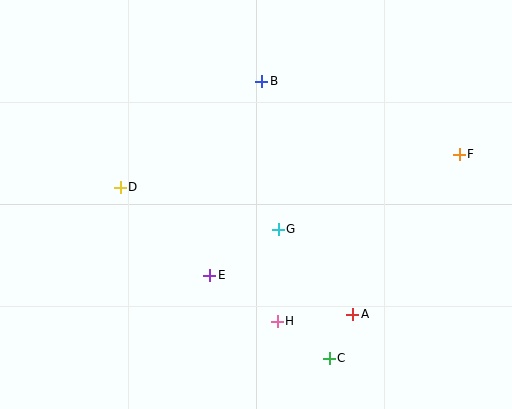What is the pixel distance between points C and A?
The distance between C and A is 50 pixels.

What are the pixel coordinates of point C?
Point C is at (329, 358).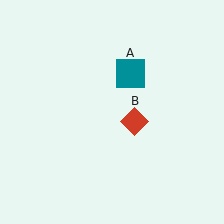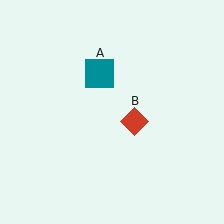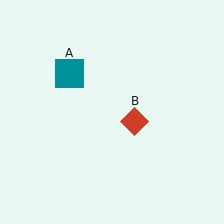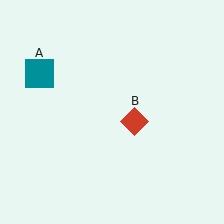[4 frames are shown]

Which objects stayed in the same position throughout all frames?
Red diamond (object B) remained stationary.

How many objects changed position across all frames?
1 object changed position: teal square (object A).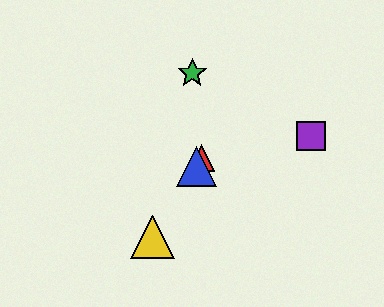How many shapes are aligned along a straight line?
3 shapes (the red triangle, the blue triangle, the yellow triangle) are aligned along a straight line.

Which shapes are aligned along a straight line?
The red triangle, the blue triangle, the yellow triangle are aligned along a straight line.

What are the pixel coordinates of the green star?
The green star is at (192, 73).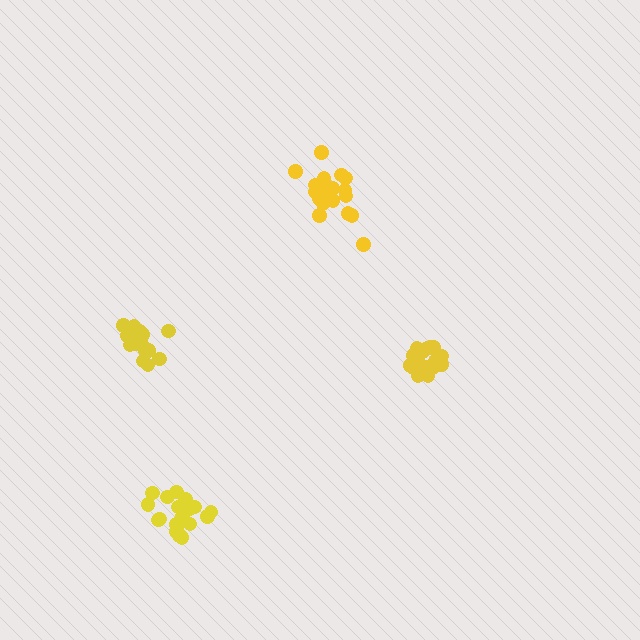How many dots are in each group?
Group 1: 14 dots, Group 2: 20 dots, Group 3: 20 dots, Group 4: 18 dots (72 total).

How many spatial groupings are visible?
There are 4 spatial groupings.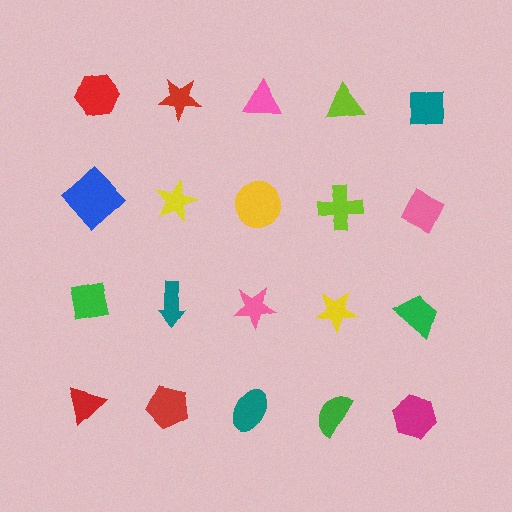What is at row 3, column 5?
A green trapezoid.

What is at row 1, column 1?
A red hexagon.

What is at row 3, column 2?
A teal arrow.